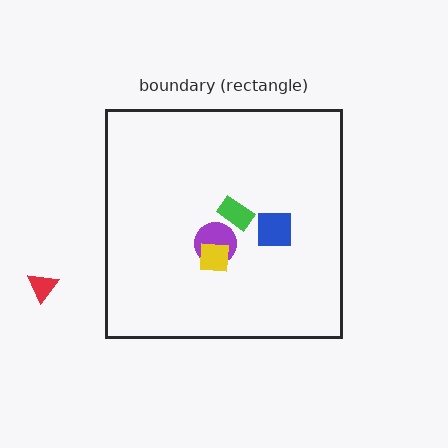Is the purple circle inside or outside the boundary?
Inside.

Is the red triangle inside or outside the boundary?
Outside.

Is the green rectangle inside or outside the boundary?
Inside.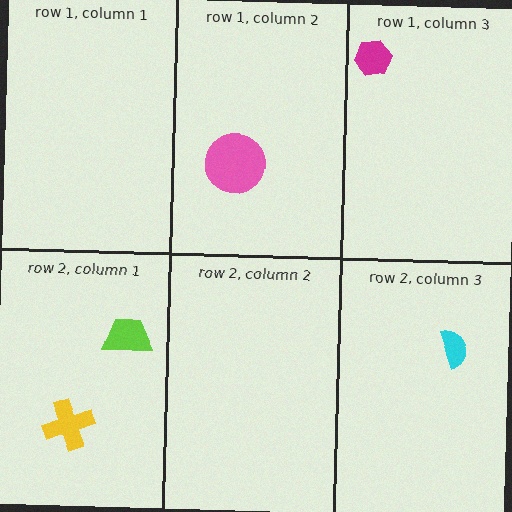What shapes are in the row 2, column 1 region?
The yellow cross, the lime trapezoid.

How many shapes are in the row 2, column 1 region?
2.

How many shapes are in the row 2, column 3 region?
1.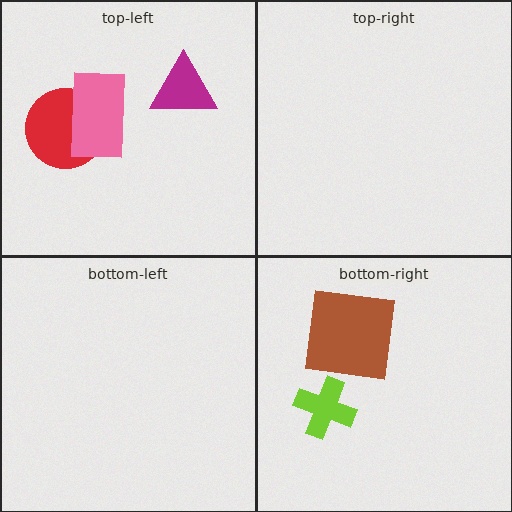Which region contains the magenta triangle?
The top-left region.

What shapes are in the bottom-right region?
The brown square, the lime cross.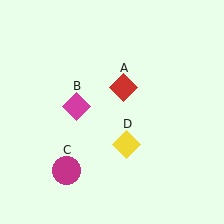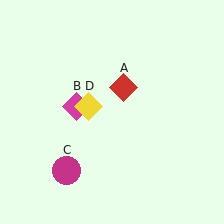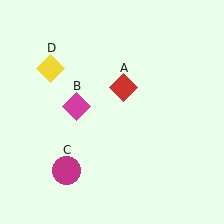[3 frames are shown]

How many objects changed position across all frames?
1 object changed position: yellow diamond (object D).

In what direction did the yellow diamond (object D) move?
The yellow diamond (object D) moved up and to the left.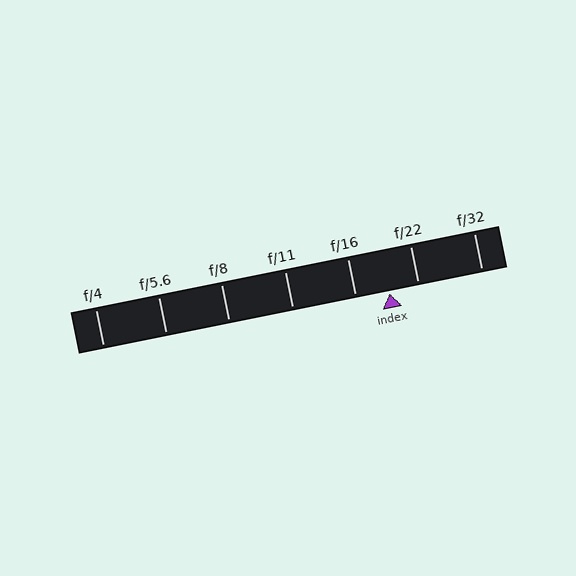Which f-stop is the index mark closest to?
The index mark is closest to f/22.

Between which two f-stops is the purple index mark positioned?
The index mark is between f/16 and f/22.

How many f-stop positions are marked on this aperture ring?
There are 7 f-stop positions marked.